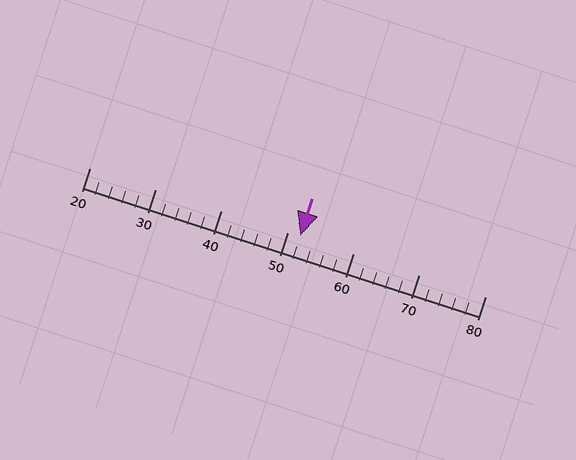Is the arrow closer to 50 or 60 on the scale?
The arrow is closer to 50.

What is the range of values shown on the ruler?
The ruler shows values from 20 to 80.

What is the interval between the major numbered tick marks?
The major tick marks are spaced 10 units apart.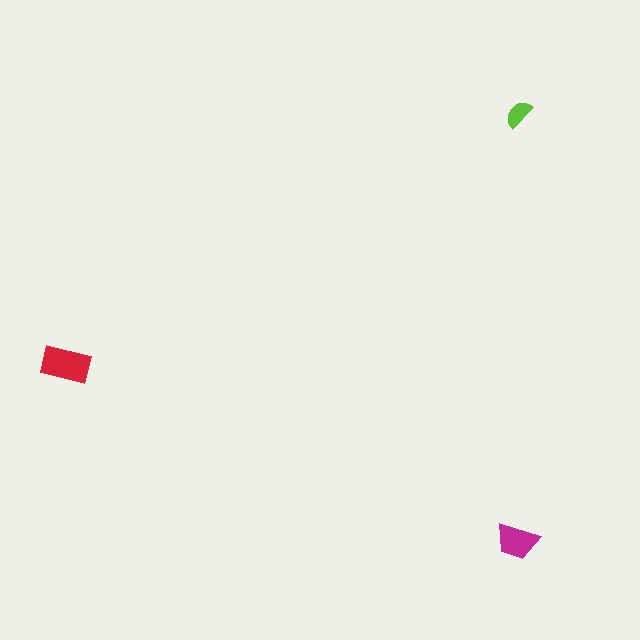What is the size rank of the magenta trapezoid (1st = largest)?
2nd.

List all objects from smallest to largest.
The lime semicircle, the magenta trapezoid, the red rectangle.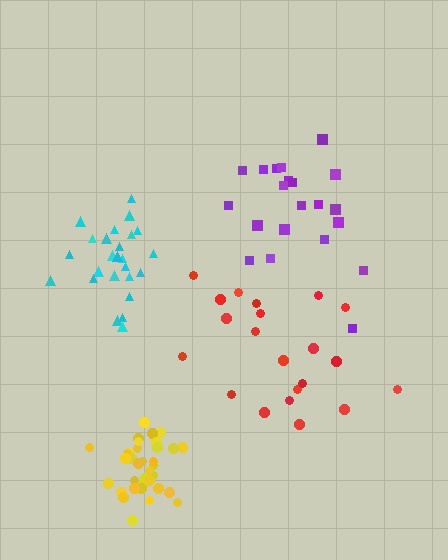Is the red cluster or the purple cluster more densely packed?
Purple.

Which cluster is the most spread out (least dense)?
Red.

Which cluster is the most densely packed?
Yellow.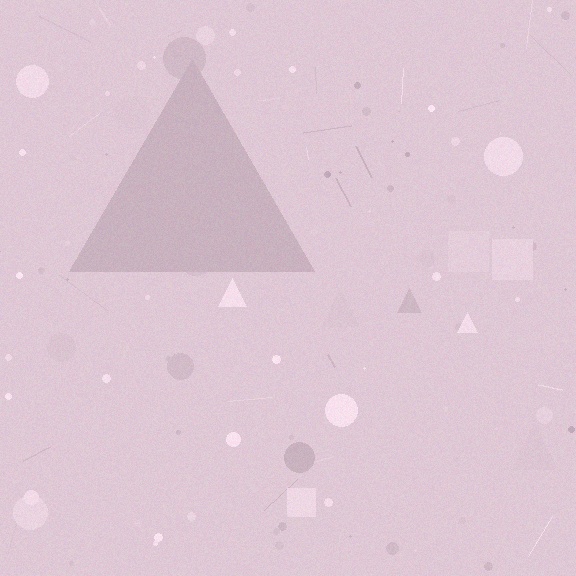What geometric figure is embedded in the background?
A triangle is embedded in the background.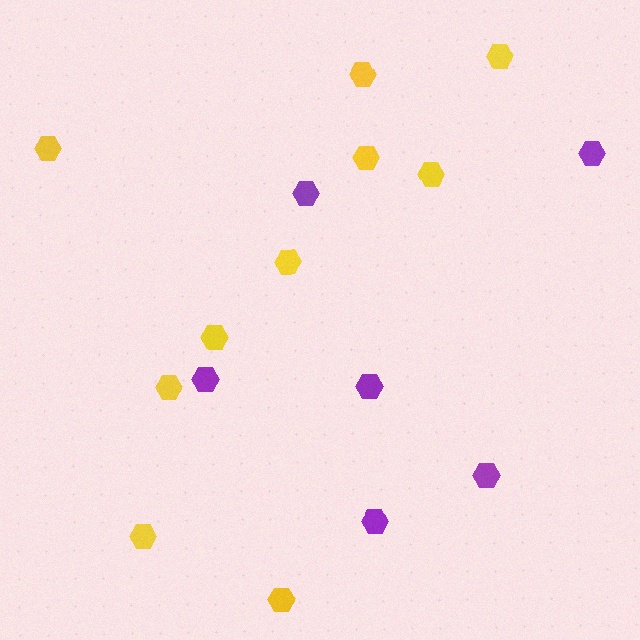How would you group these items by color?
There are 2 groups: one group of purple hexagons (6) and one group of yellow hexagons (10).